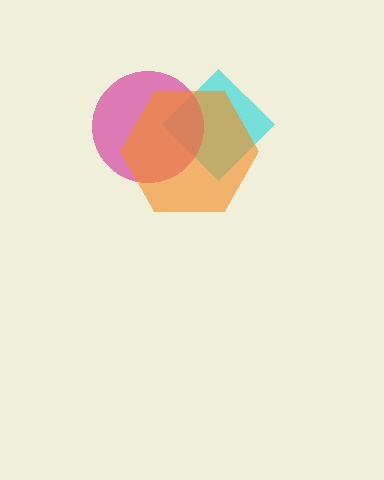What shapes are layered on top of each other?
The layered shapes are: a cyan diamond, a magenta circle, an orange hexagon.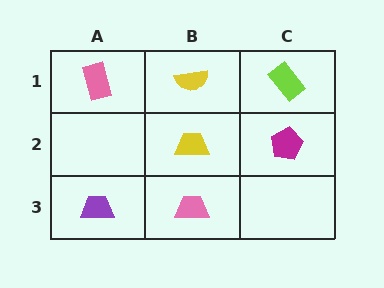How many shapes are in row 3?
2 shapes.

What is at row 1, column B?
A yellow semicircle.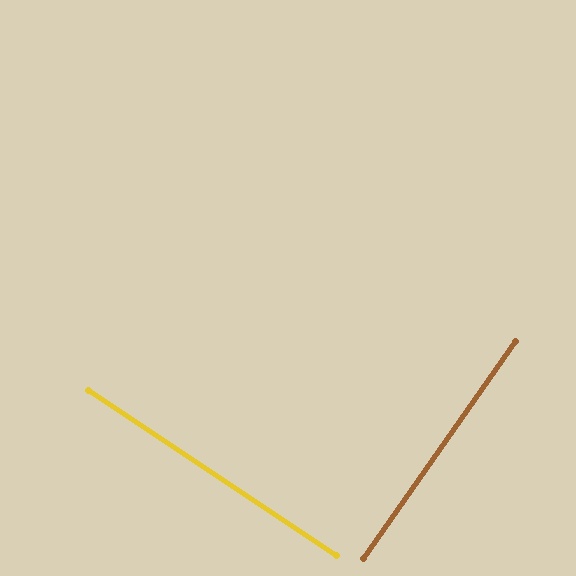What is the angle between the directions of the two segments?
Approximately 89 degrees.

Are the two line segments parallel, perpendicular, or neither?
Perpendicular — they meet at approximately 89°.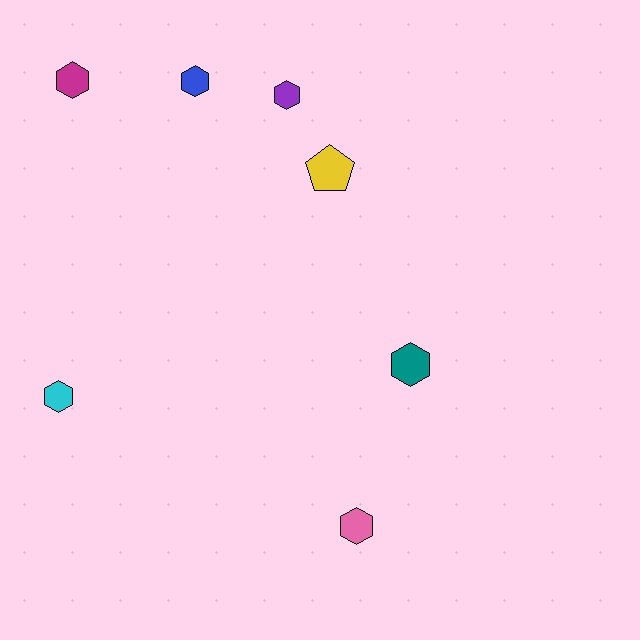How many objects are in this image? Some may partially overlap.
There are 7 objects.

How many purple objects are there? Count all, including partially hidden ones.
There is 1 purple object.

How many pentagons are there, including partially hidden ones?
There is 1 pentagon.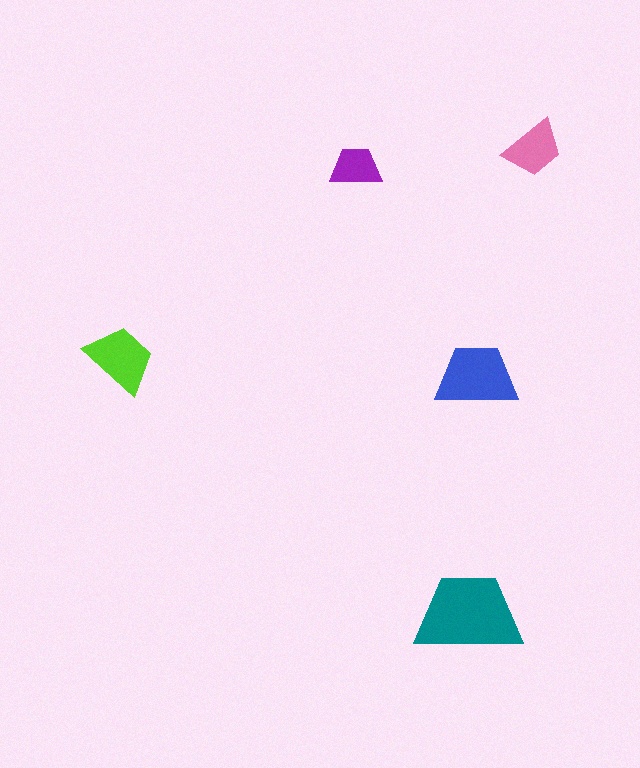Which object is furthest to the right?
The pink trapezoid is rightmost.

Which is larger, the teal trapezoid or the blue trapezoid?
The teal one.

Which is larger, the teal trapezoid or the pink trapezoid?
The teal one.